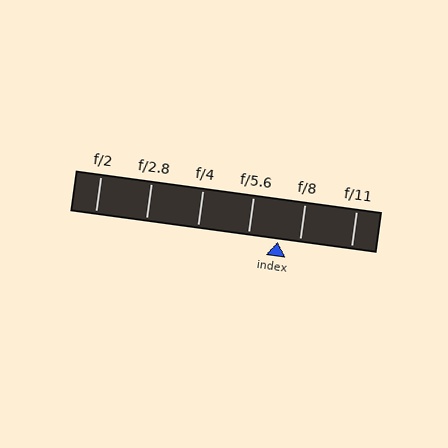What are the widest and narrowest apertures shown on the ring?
The widest aperture shown is f/2 and the narrowest is f/11.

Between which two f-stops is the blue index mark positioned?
The index mark is between f/5.6 and f/8.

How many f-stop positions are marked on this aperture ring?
There are 6 f-stop positions marked.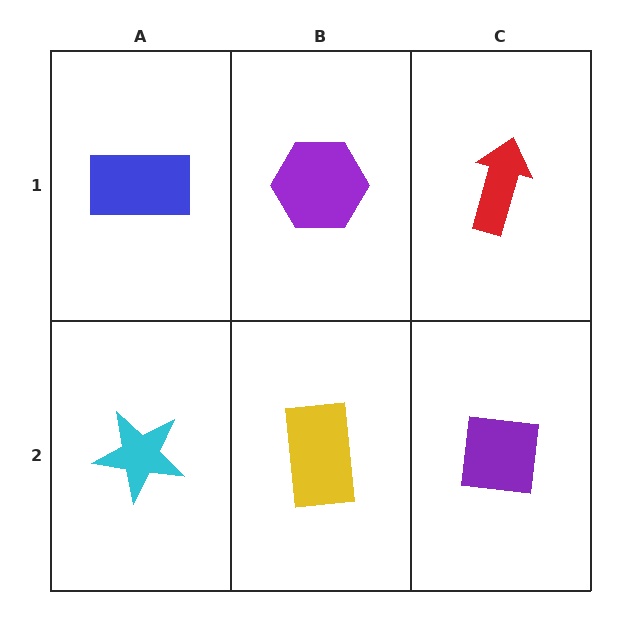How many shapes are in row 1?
3 shapes.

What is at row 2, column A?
A cyan star.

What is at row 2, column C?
A purple square.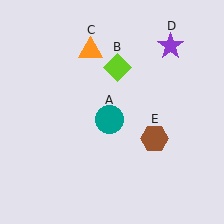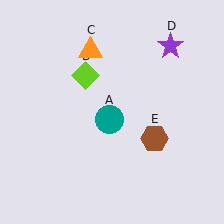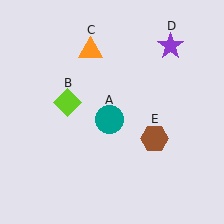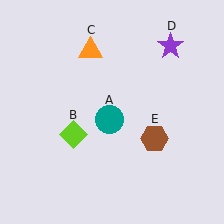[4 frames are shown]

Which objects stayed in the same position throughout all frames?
Teal circle (object A) and orange triangle (object C) and purple star (object D) and brown hexagon (object E) remained stationary.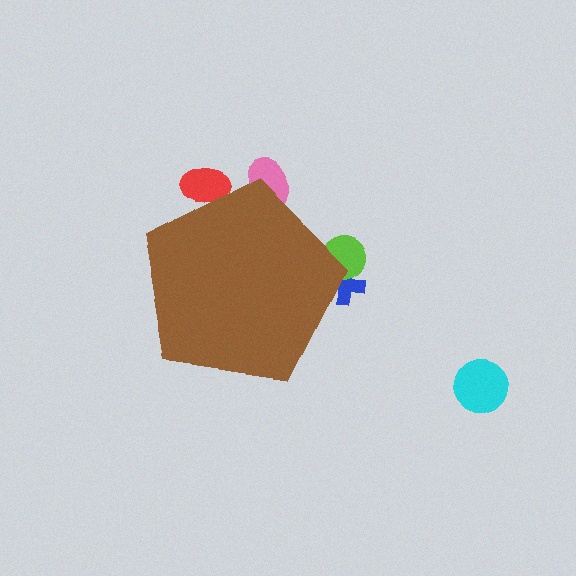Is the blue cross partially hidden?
Yes, the blue cross is partially hidden behind the brown pentagon.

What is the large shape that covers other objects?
A brown pentagon.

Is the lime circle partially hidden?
Yes, the lime circle is partially hidden behind the brown pentagon.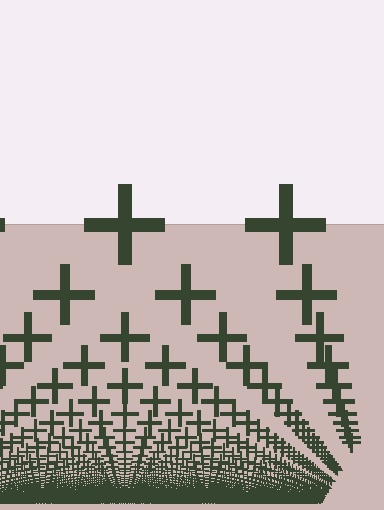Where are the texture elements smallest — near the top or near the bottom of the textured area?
Near the bottom.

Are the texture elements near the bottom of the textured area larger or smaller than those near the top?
Smaller. The gradient is inverted — elements near the bottom are smaller and denser.